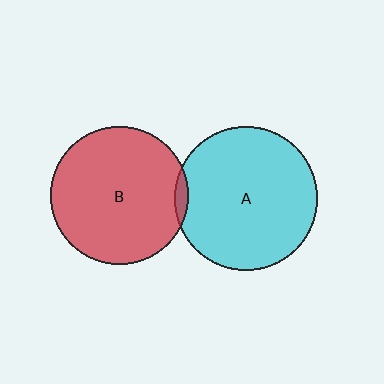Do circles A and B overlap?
Yes.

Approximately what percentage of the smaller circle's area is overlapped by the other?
Approximately 5%.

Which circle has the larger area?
Circle A (cyan).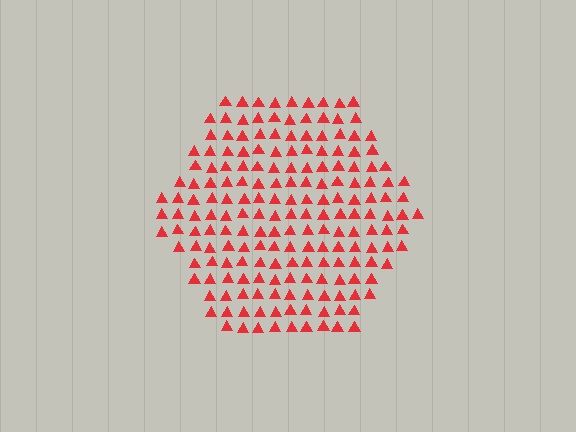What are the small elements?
The small elements are triangles.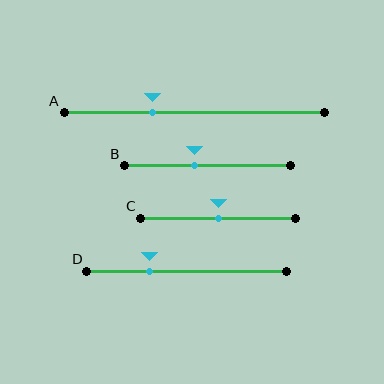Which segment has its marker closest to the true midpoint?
Segment C has its marker closest to the true midpoint.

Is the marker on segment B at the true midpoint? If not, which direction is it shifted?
No, the marker on segment B is shifted to the left by about 8% of the segment length.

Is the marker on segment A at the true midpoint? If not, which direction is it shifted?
No, the marker on segment A is shifted to the left by about 16% of the segment length.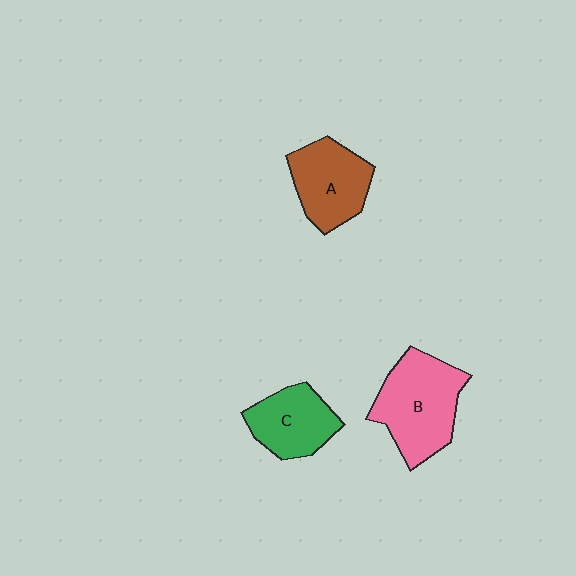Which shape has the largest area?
Shape B (pink).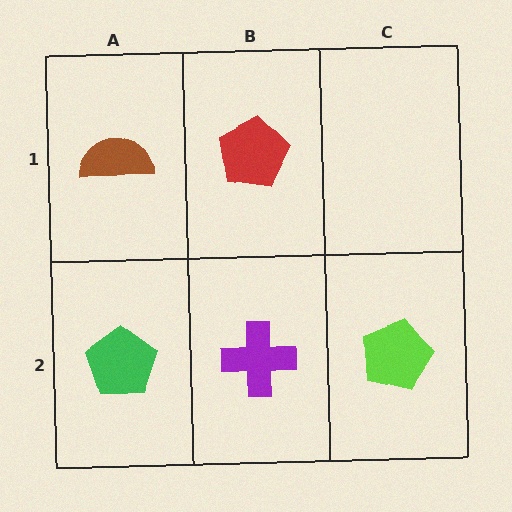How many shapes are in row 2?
3 shapes.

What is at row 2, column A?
A green pentagon.